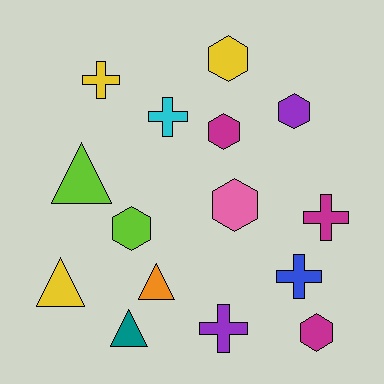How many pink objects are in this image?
There is 1 pink object.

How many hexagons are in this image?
There are 6 hexagons.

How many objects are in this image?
There are 15 objects.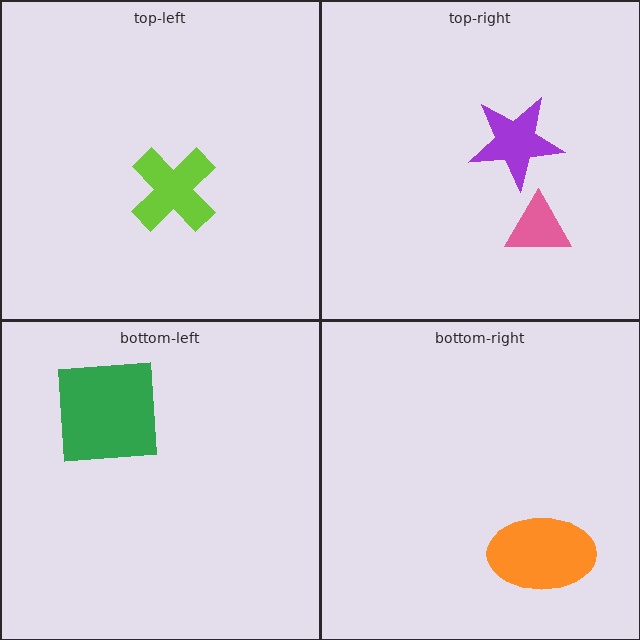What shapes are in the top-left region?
The lime cross.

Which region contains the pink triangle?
The top-right region.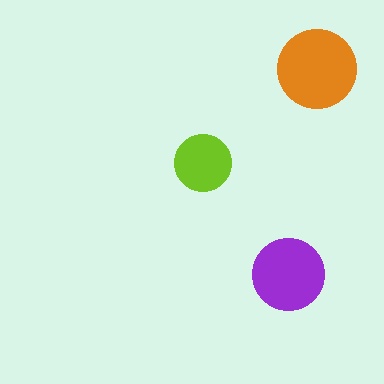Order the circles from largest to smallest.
the orange one, the purple one, the lime one.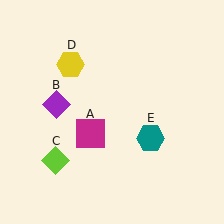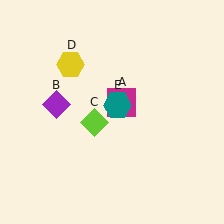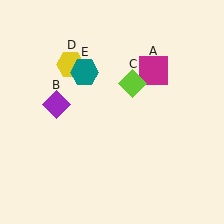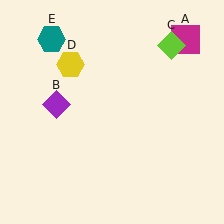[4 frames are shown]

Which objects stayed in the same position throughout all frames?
Purple diamond (object B) and yellow hexagon (object D) remained stationary.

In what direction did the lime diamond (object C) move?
The lime diamond (object C) moved up and to the right.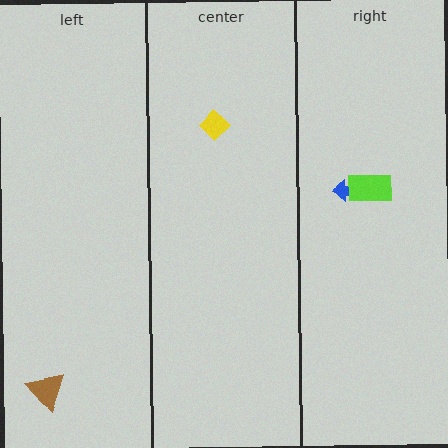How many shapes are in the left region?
1.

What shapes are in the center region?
The yellow diamond.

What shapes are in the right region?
The blue arrow, the lime rectangle.